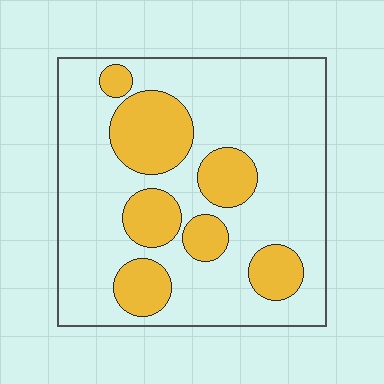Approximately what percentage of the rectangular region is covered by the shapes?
Approximately 25%.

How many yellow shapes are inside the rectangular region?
7.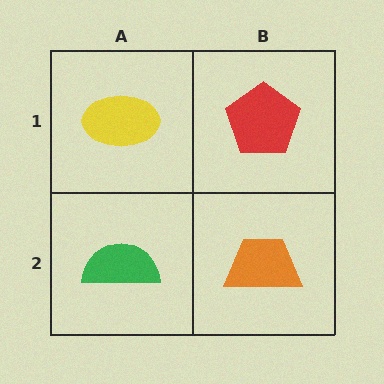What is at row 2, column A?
A green semicircle.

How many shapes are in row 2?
2 shapes.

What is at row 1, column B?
A red pentagon.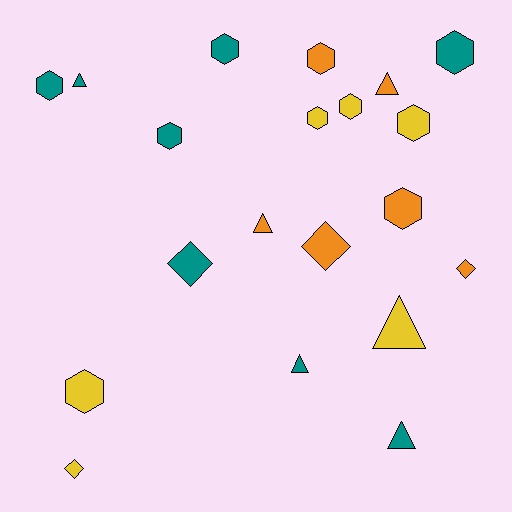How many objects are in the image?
There are 20 objects.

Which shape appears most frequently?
Hexagon, with 10 objects.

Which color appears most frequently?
Teal, with 8 objects.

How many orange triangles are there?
There are 2 orange triangles.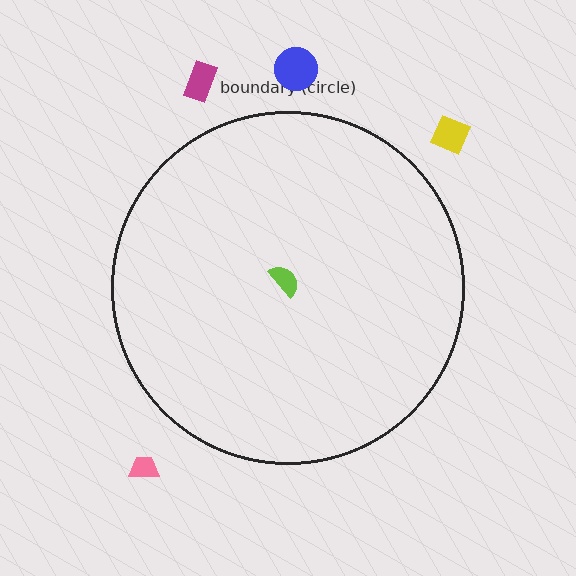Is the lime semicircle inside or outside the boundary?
Inside.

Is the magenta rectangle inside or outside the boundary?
Outside.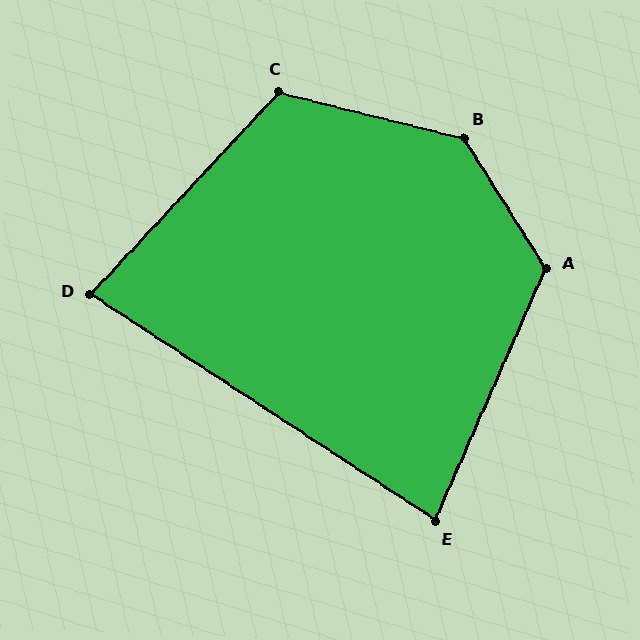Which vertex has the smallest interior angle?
D, at approximately 80 degrees.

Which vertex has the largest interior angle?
B, at approximately 136 degrees.